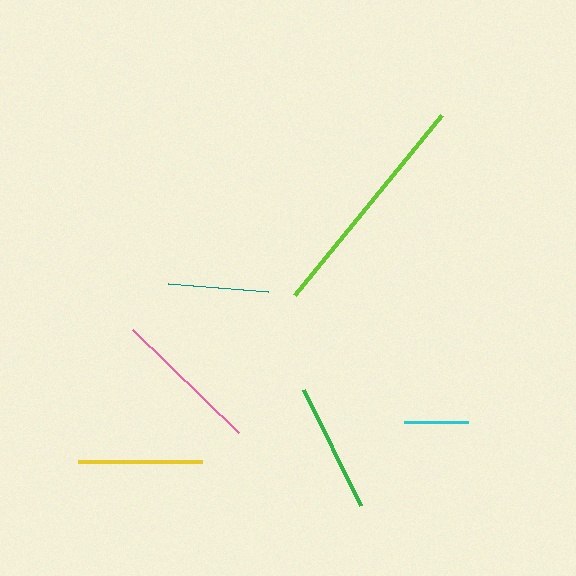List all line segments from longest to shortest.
From longest to shortest: lime, pink, green, yellow, teal, cyan.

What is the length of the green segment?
The green segment is approximately 129 pixels long.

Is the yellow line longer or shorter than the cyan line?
The yellow line is longer than the cyan line.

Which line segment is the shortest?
The cyan line is the shortest at approximately 63 pixels.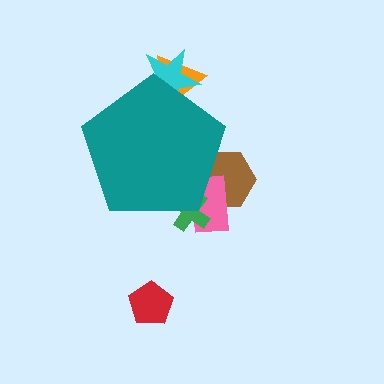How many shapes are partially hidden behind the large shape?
5 shapes are partially hidden.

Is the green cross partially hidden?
Yes, the green cross is partially hidden behind the teal pentagon.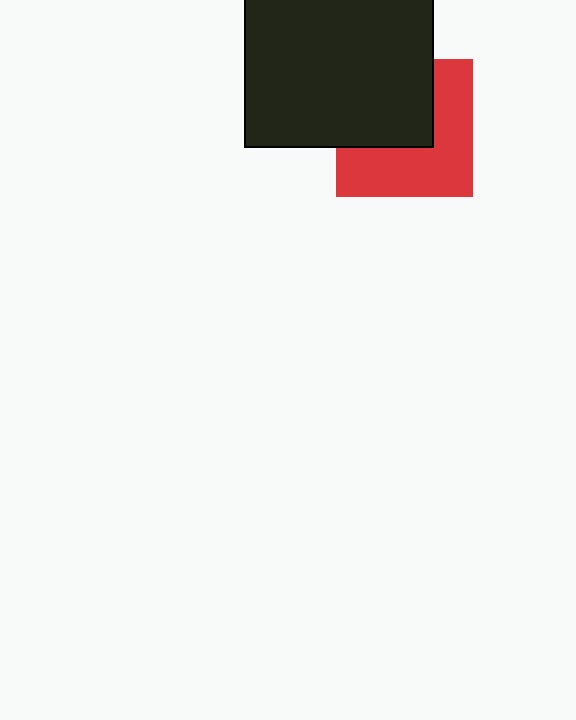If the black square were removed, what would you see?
You would see the complete red square.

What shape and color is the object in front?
The object in front is a black square.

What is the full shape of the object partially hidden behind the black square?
The partially hidden object is a red square.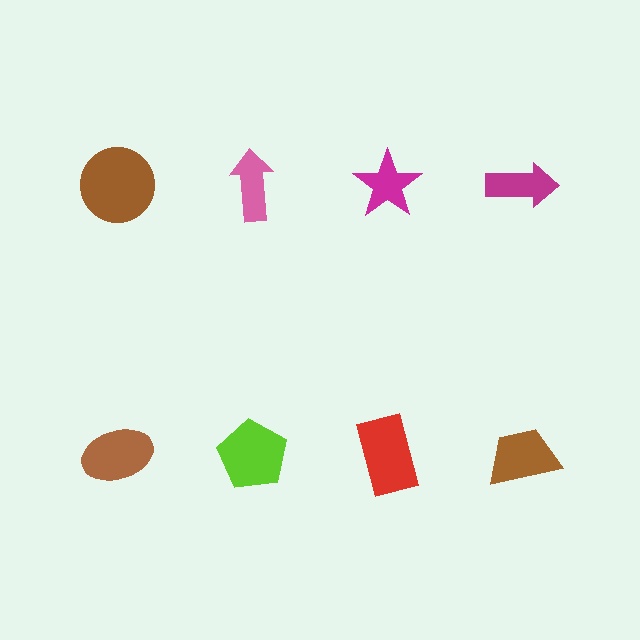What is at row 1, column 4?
A magenta arrow.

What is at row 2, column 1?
A brown ellipse.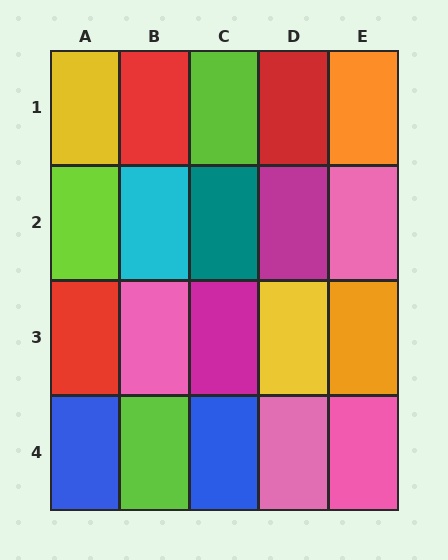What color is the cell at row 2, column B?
Cyan.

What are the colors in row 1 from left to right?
Yellow, red, lime, red, orange.